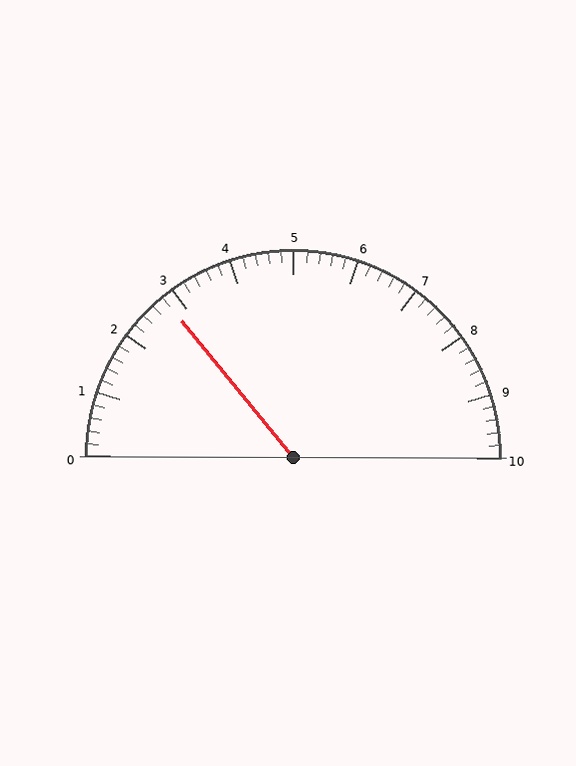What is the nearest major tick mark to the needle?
The nearest major tick mark is 3.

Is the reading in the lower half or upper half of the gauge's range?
The reading is in the lower half of the range (0 to 10).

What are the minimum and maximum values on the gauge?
The gauge ranges from 0 to 10.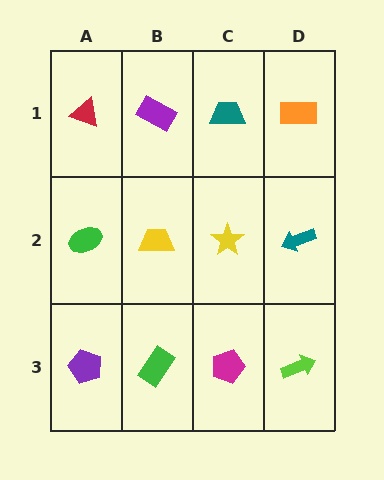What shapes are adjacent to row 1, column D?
A teal arrow (row 2, column D), a teal trapezoid (row 1, column C).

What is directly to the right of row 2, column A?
A yellow trapezoid.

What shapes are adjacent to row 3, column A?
A green ellipse (row 2, column A), a green rectangle (row 3, column B).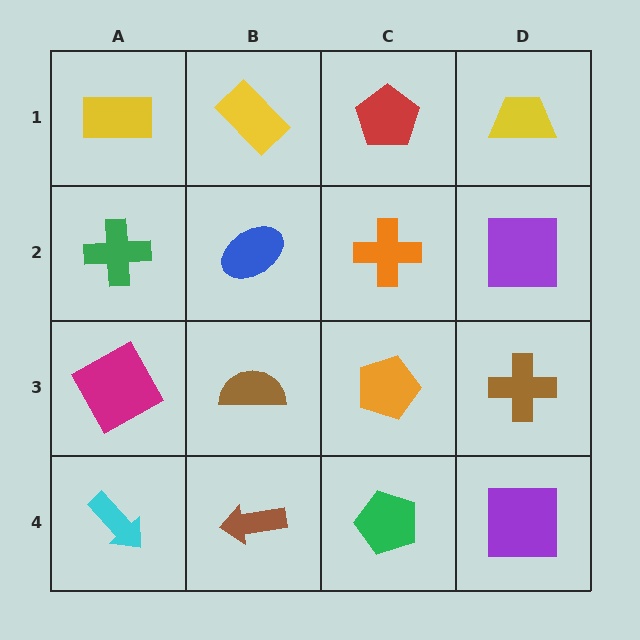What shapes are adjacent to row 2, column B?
A yellow rectangle (row 1, column B), a brown semicircle (row 3, column B), a green cross (row 2, column A), an orange cross (row 2, column C).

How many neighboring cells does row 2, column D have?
3.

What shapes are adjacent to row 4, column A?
A magenta square (row 3, column A), a brown arrow (row 4, column B).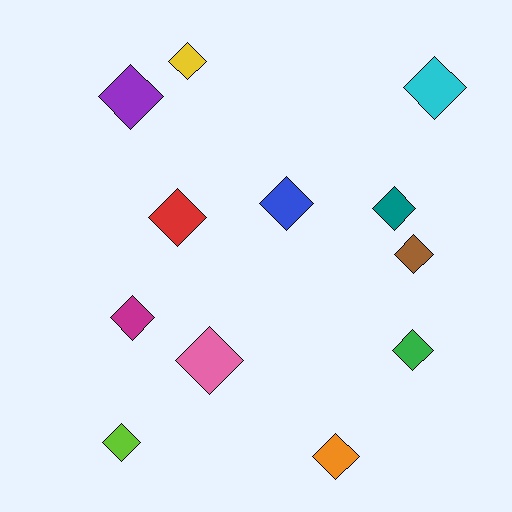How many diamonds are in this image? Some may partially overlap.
There are 12 diamonds.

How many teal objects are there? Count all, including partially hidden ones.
There is 1 teal object.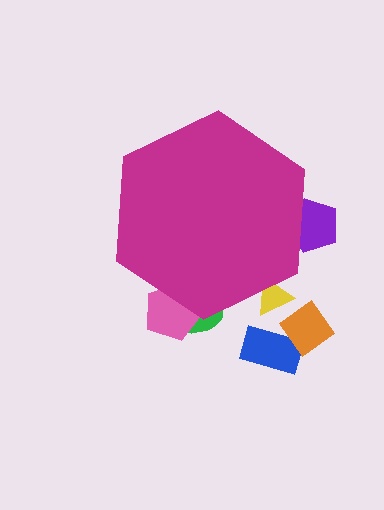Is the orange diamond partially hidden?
No, the orange diamond is fully visible.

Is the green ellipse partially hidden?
Yes, the green ellipse is partially hidden behind the magenta hexagon.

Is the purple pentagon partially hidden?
Yes, the purple pentagon is partially hidden behind the magenta hexagon.